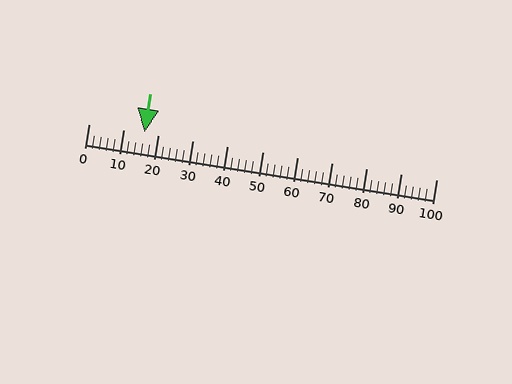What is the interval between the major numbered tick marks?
The major tick marks are spaced 10 units apart.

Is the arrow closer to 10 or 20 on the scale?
The arrow is closer to 20.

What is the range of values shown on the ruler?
The ruler shows values from 0 to 100.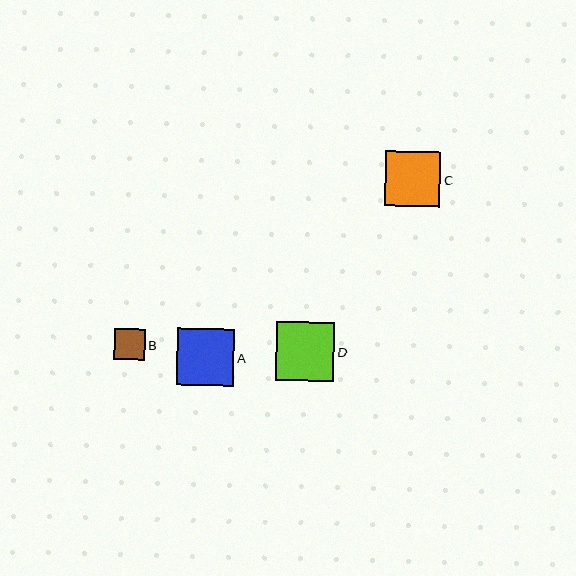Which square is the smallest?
Square B is the smallest with a size of approximately 31 pixels.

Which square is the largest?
Square D is the largest with a size of approximately 58 pixels.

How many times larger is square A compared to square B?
Square A is approximately 1.9 times the size of square B.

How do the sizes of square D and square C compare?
Square D and square C are approximately the same size.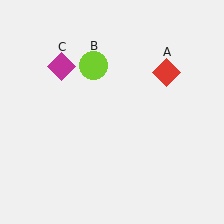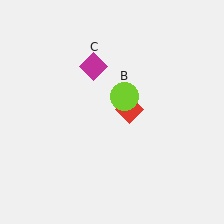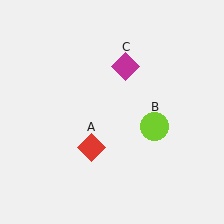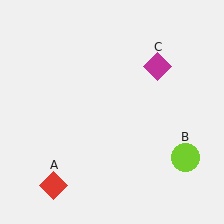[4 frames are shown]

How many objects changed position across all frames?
3 objects changed position: red diamond (object A), lime circle (object B), magenta diamond (object C).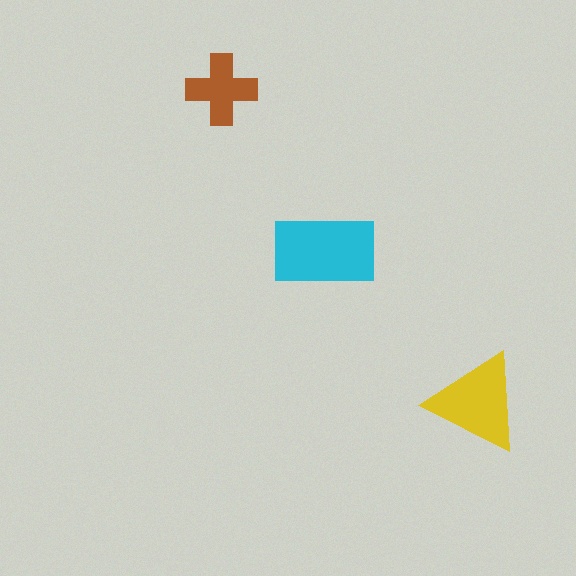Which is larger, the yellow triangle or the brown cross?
The yellow triangle.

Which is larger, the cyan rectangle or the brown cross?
The cyan rectangle.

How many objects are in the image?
There are 3 objects in the image.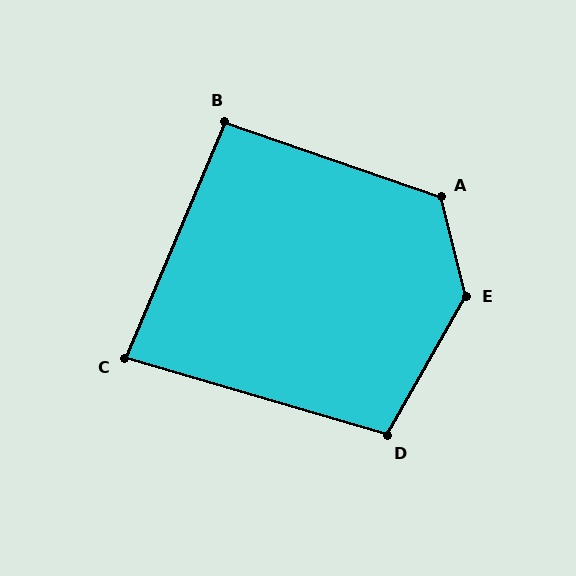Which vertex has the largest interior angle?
E, at approximately 137 degrees.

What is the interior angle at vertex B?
Approximately 94 degrees (approximately right).